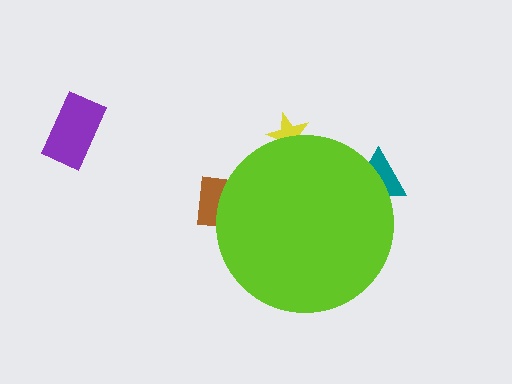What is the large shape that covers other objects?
A lime circle.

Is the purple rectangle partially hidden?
No, the purple rectangle is fully visible.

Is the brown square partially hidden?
Yes, the brown square is partially hidden behind the lime circle.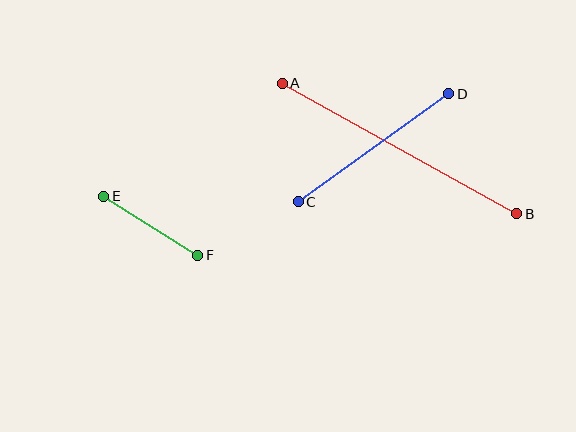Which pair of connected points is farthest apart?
Points A and B are farthest apart.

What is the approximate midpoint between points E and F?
The midpoint is at approximately (151, 226) pixels.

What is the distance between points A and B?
The distance is approximately 268 pixels.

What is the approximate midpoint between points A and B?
The midpoint is at approximately (400, 148) pixels.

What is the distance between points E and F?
The distance is approximately 111 pixels.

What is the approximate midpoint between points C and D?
The midpoint is at approximately (374, 148) pixels.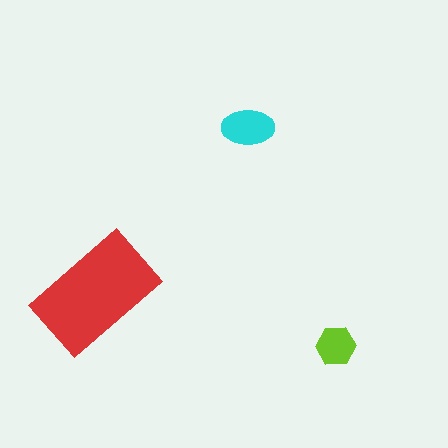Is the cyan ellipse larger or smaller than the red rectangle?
Smaller.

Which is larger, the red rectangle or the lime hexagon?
The red rectangle.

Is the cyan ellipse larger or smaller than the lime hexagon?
Larger.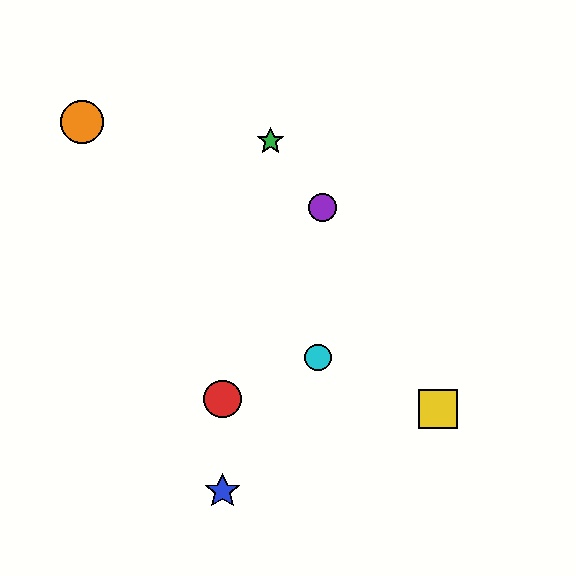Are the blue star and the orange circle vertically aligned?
No, the blue star is at x≈222 and the orange circle is at x≈82.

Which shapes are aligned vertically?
The red circle, the blue star are aligned vertically.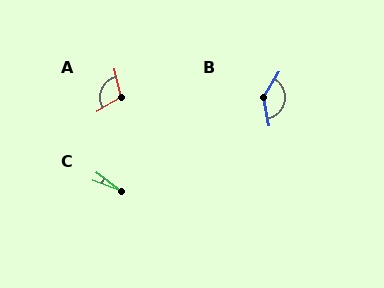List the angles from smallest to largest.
C (16°), A (108°), B (138°).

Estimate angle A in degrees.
Approximately 108 degrees.